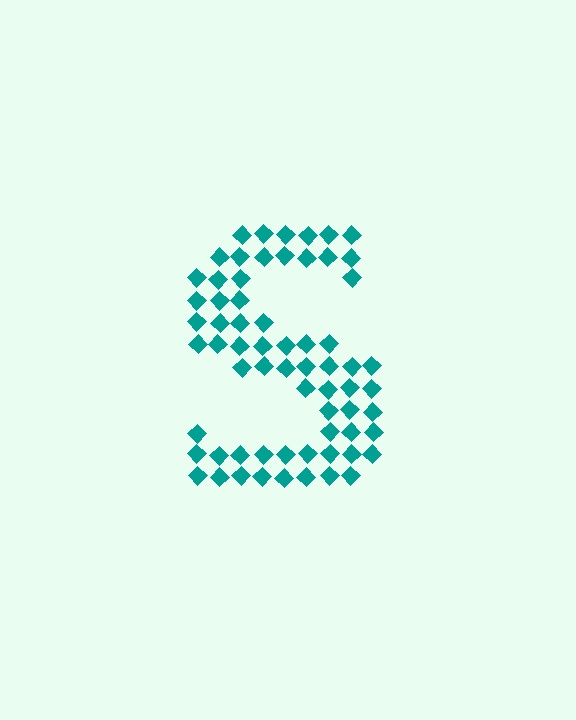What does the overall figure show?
The overall figure shows the letter S.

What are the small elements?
The small elements are diamonds.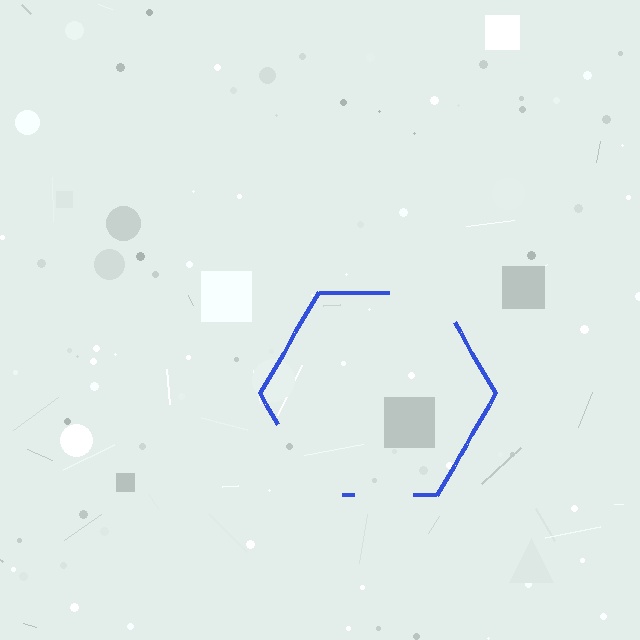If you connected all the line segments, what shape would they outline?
They would outline a hexagon.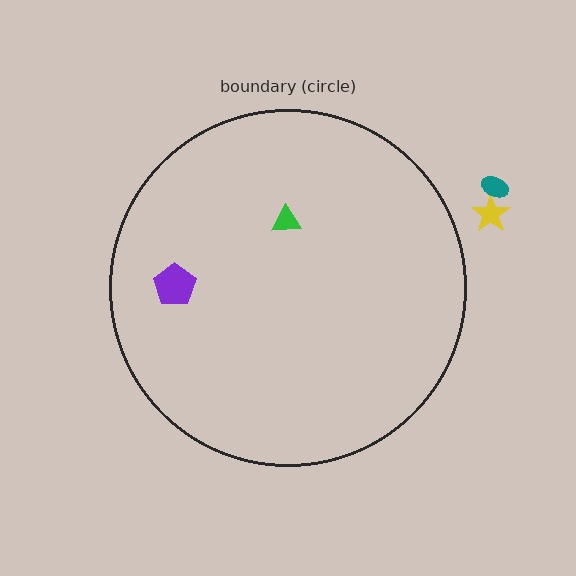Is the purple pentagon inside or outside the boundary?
Inside.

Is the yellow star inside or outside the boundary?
Outside.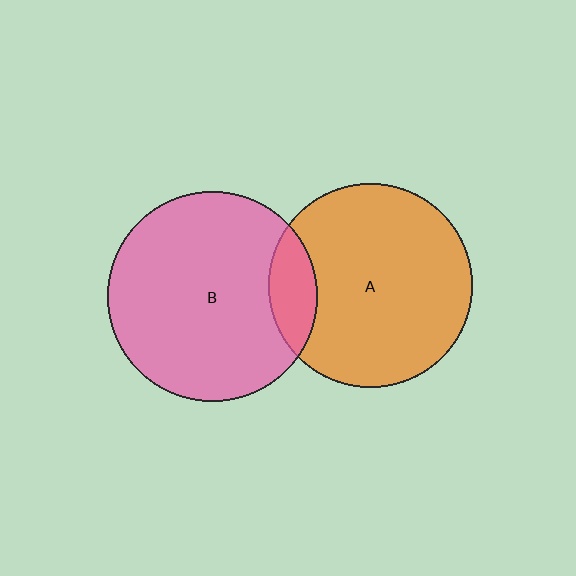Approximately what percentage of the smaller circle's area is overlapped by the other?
Approximately 15%.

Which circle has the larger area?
Circle B (pink).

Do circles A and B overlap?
Yes.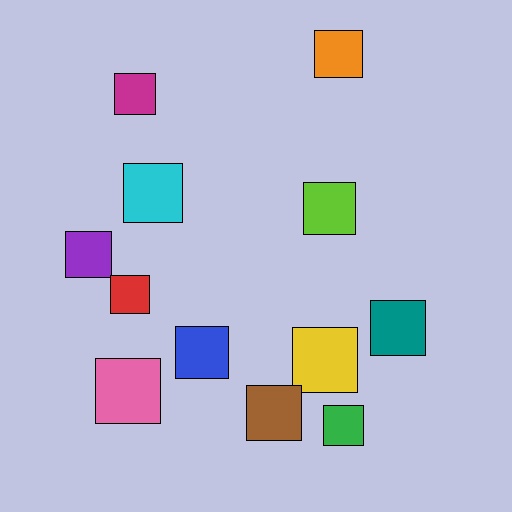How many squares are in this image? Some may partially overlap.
There are 12 squares.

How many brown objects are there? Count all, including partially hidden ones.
There is 1 brown object.